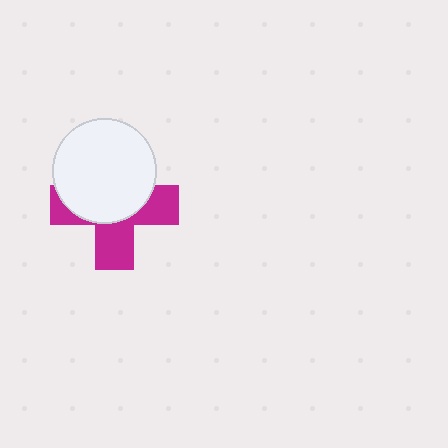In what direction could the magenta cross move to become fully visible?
The magenta cross could move down. That would shift it out from behind the white circle entirely.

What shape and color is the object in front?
The object in front is a white circle.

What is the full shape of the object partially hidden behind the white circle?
The partially hidden object is a magenta cross.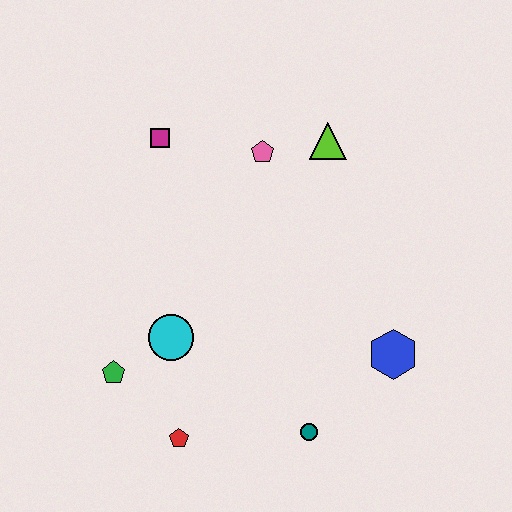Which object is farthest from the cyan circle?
The lime triangle is farthest from the cyan circle.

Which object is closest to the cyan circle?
The green pentagon is closest to the cyan circle.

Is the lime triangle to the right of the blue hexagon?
No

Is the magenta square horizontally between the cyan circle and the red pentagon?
No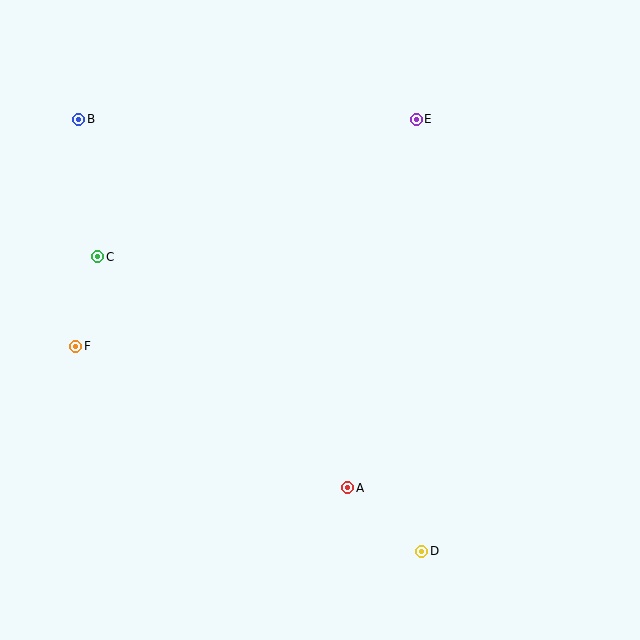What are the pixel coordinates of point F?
Point F is at (76, 346).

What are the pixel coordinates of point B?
Point B is at (79, 119).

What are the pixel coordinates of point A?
Point A is at (348, 488).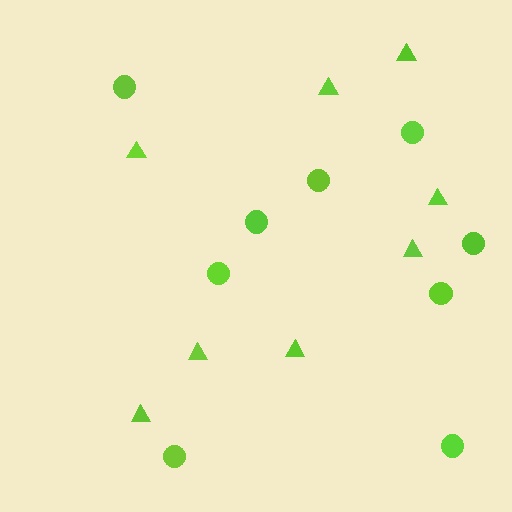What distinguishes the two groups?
There are 2 groups: one group of triangles (8) and one group of circles (9).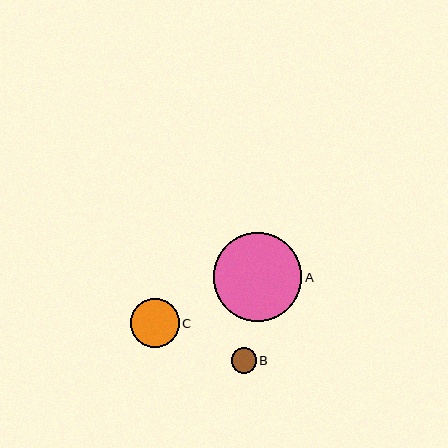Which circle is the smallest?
Circle B is the smallest with a size of approximately 25 pixels.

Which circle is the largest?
Circle A is the largest with a size of approximately 89 pixels.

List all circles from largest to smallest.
From largest to smallest: A, C, B.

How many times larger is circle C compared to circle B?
Circle C is approximately 1.9 times the size of circle B.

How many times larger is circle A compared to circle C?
Circle A is approximately 1.8 times the size of circle C.